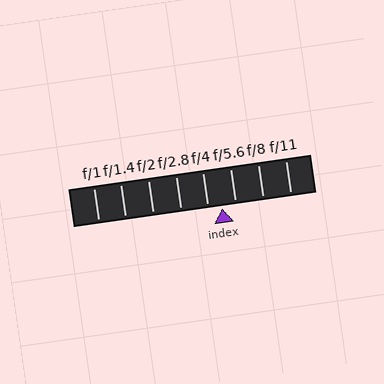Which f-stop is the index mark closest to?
The index mark is closest to f/4.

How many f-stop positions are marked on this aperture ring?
There are 8 f-stop positions marked.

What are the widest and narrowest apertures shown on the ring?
The widest aperture shown is f/1 and the narrowest is f/11.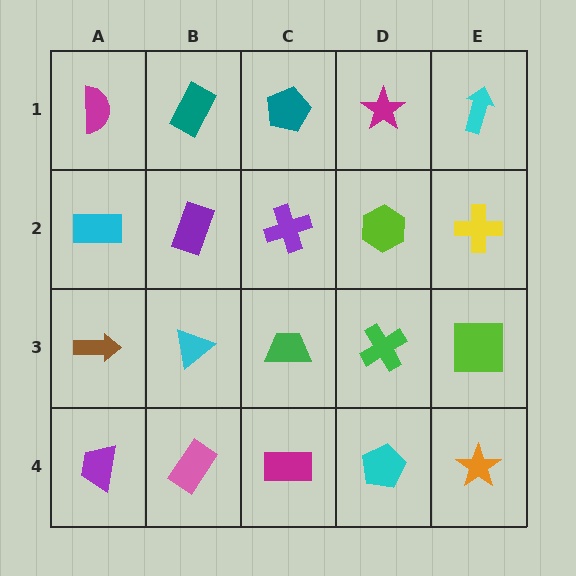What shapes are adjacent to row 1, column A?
A cyan rectangle (row 2, column A), a teal rectangle (row 1, column B).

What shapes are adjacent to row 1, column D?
A lime hexagon (row 2, column D), a teal pentagon (row 1, column C), a cyan arrow (row 1, column E).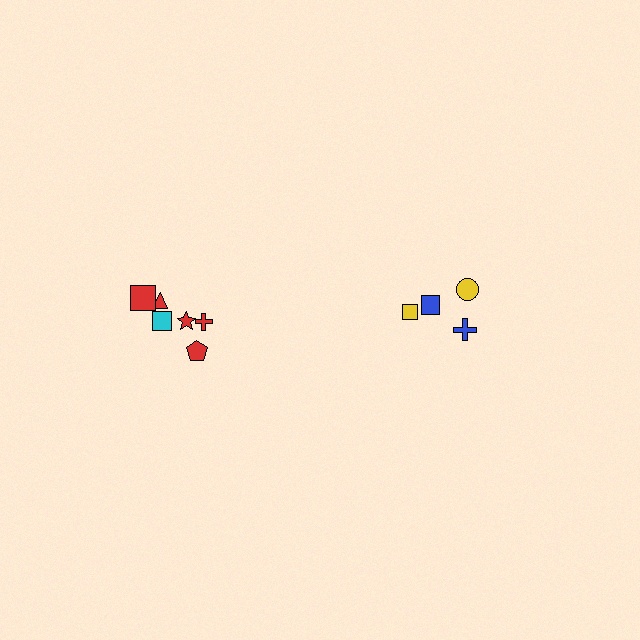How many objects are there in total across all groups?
There are 10 objects.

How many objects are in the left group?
There are 6 objects.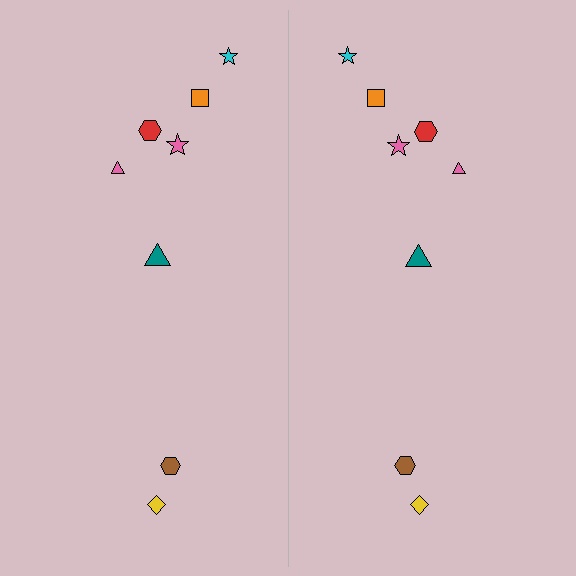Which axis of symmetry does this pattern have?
The pattern has a vertical axis of symmetry running through the center of the image.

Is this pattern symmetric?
Yes, this pattern has bilateral (reflection) symmetry.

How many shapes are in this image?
There are 16 shapes in this image.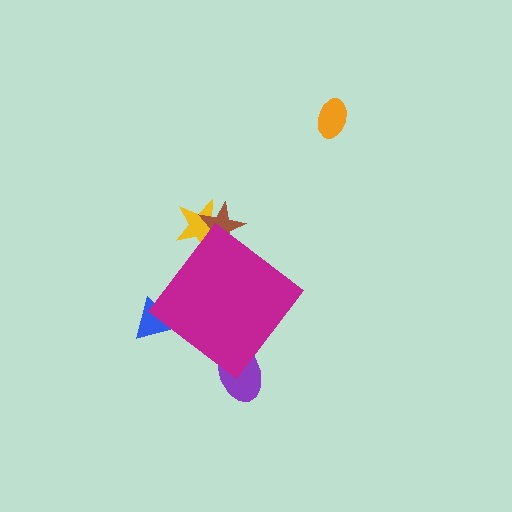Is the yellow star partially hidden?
Yes, the yellow star is partially hidden behind the magenta diamond.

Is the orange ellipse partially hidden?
No, the orange ellipse is fully visible.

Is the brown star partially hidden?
Yes, the brown star is partially hidden behind the magenta diamond.